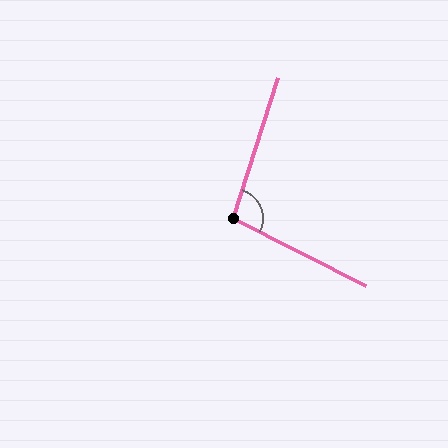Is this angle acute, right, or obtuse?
It is obtuse.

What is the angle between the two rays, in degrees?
Approximately 99 degrees.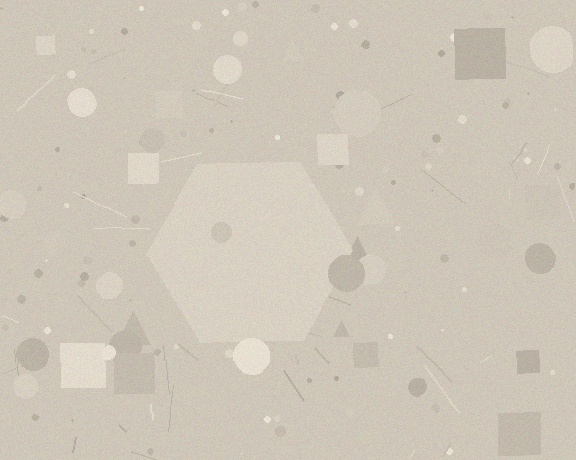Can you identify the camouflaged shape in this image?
The camouflaged shape is a hexagon.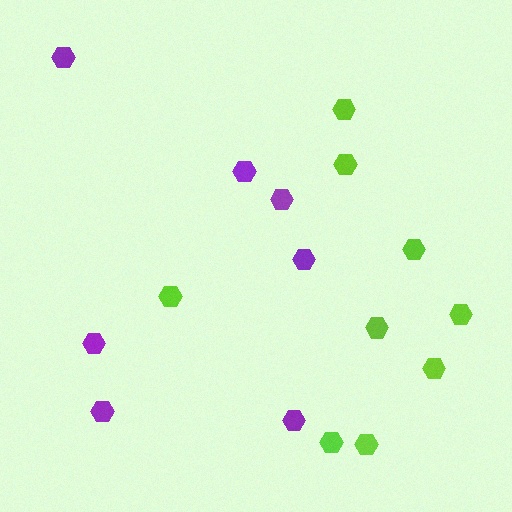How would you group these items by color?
There are 2 groups: one group of lime hexagons (9) and one group of purple hexagons (7).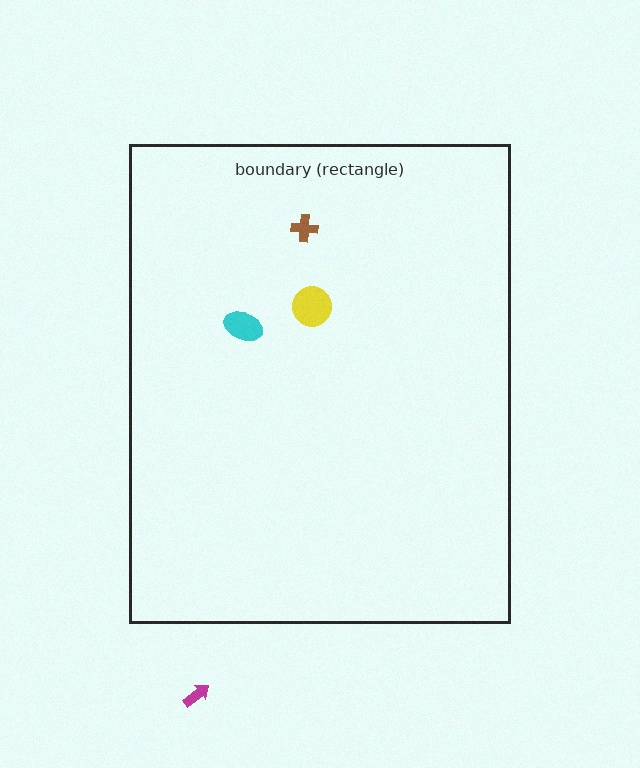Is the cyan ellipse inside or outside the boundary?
Inside.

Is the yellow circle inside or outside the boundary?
Inside.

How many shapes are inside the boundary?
3 inside, 1 outside.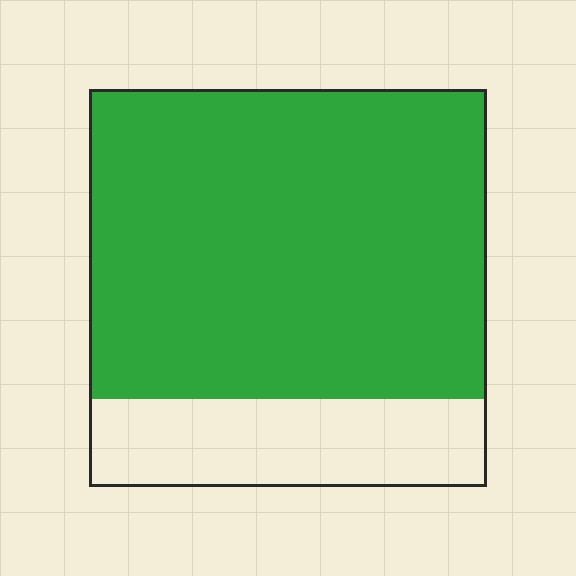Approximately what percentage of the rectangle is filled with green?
Approximately 80%.